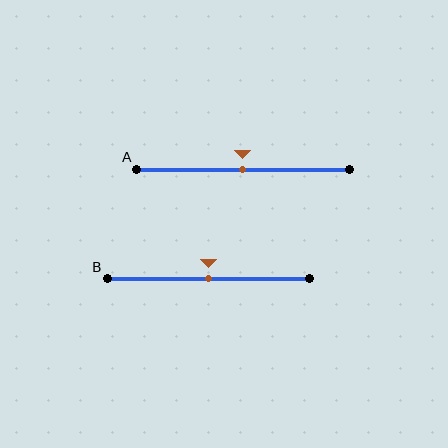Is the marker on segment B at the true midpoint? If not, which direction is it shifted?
Yes, the marker on segment B is at the true midpoint.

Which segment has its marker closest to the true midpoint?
Segment A has its marker closest to the true midpoint.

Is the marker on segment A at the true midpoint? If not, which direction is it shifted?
Yes, the marker on segment A is at the true midpoint.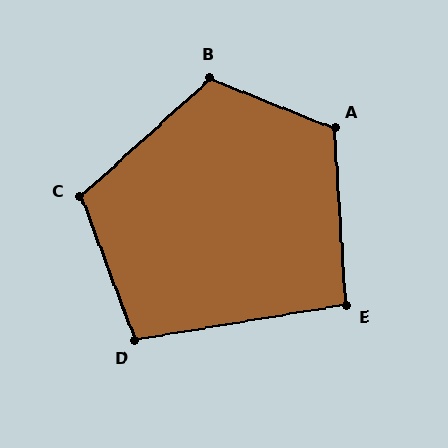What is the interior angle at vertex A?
Approximately 115 degrees (obtuse).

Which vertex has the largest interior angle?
B, at approximately 116 degrees.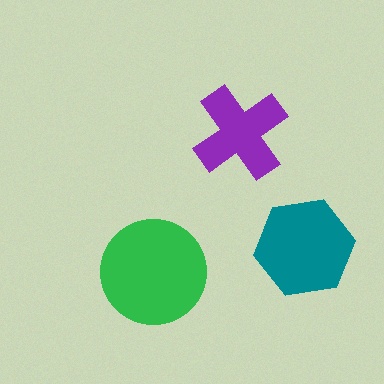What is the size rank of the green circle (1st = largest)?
1st.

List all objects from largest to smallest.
The green circle, the teal hexagon, the purple cross.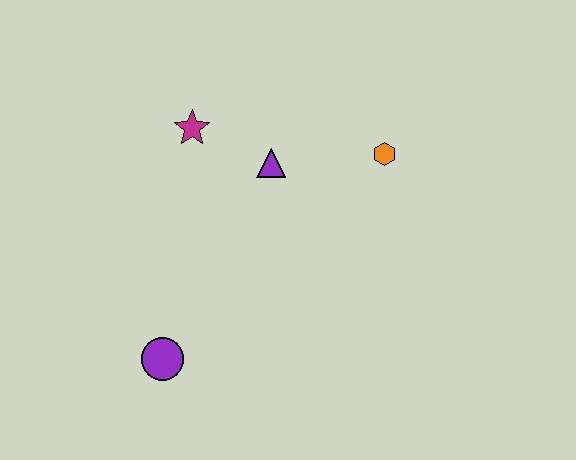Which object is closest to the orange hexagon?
The purple triangle is closest to the orange hexagon.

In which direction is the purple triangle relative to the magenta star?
The purple triangle is to the right of the magenta star.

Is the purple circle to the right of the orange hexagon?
No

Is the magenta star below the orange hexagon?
No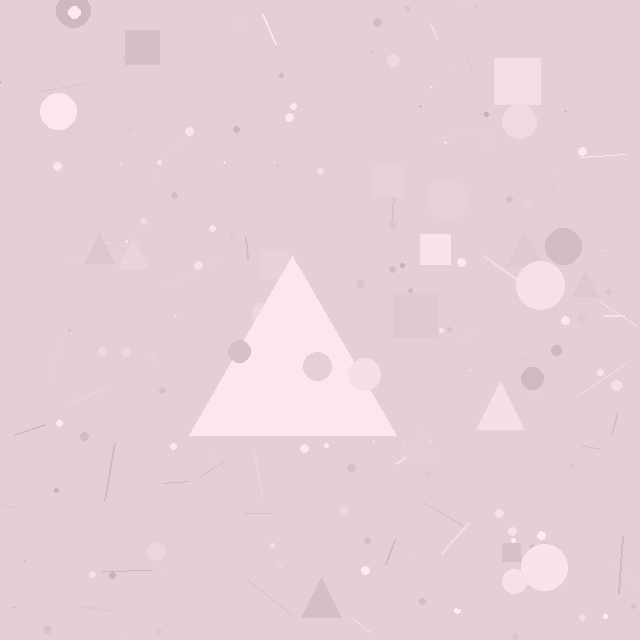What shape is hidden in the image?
A triangle is hidden in the image.